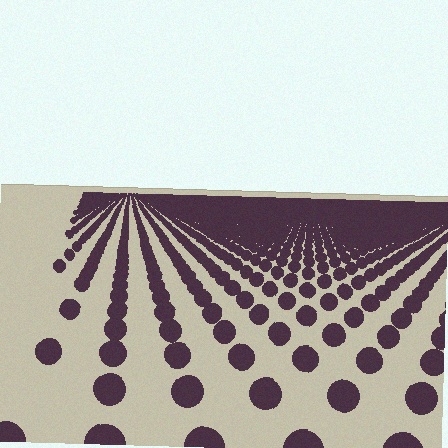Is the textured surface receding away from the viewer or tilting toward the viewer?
The surface is receding away from the viewer. Texture elements get smaller and denser toward the top.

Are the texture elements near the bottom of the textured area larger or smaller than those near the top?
Larger. Near the bottom, elements are closer to the viewer and appear at a bigger on-screen size.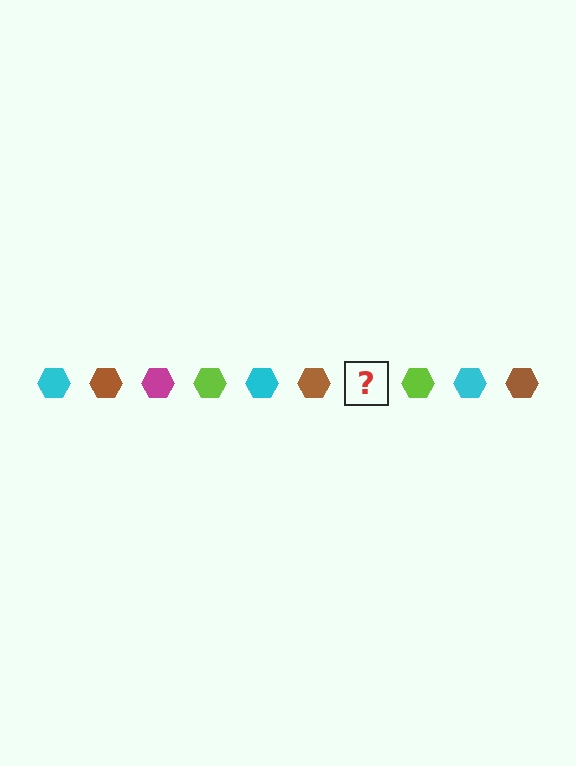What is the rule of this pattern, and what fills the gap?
The rule is that the pattern cycles through cyan, brown, magenta, lime hexagons. The gap should be filled with a magenta hexagon.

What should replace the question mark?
The question mark should be replaced with a magenta hexagon.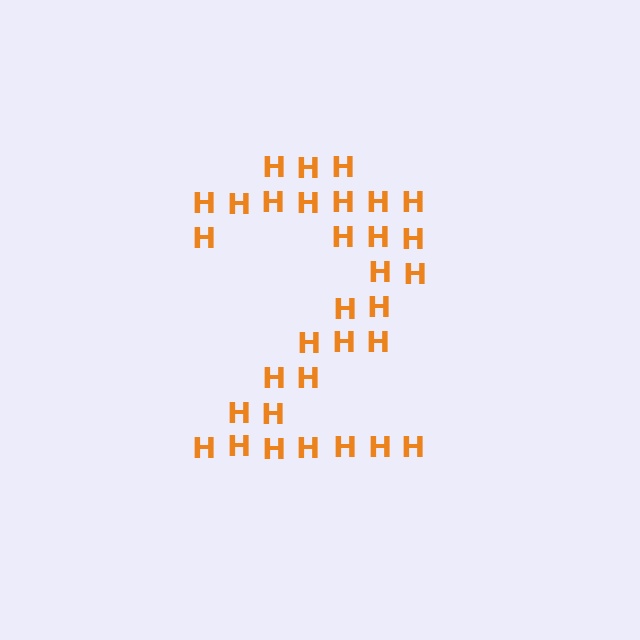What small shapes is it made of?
It is made of small letter H's.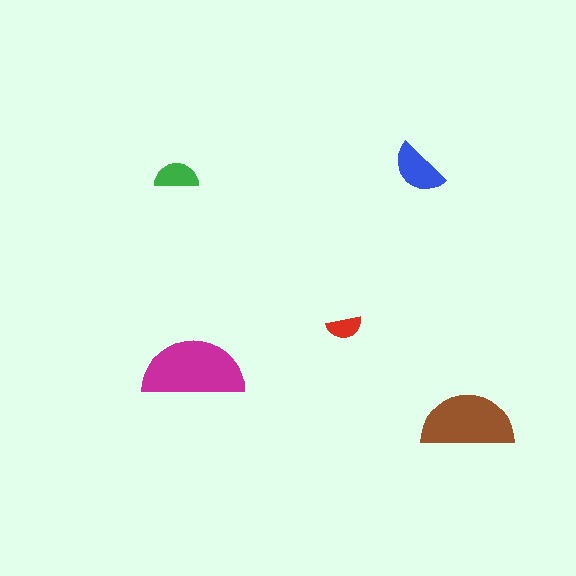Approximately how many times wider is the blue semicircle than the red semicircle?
About 1.5 times wider.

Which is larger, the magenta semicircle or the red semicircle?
The magenta one.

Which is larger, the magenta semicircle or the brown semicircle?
The magenta one.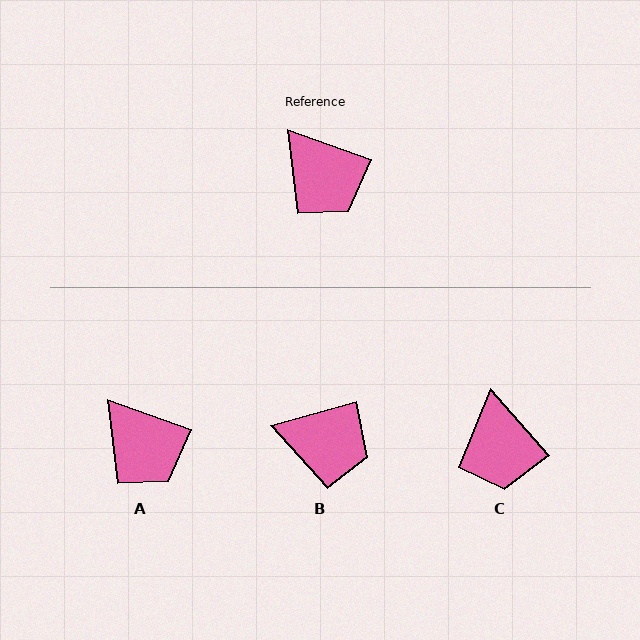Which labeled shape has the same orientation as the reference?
A.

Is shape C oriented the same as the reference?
No, it is off by about 29 degrees.